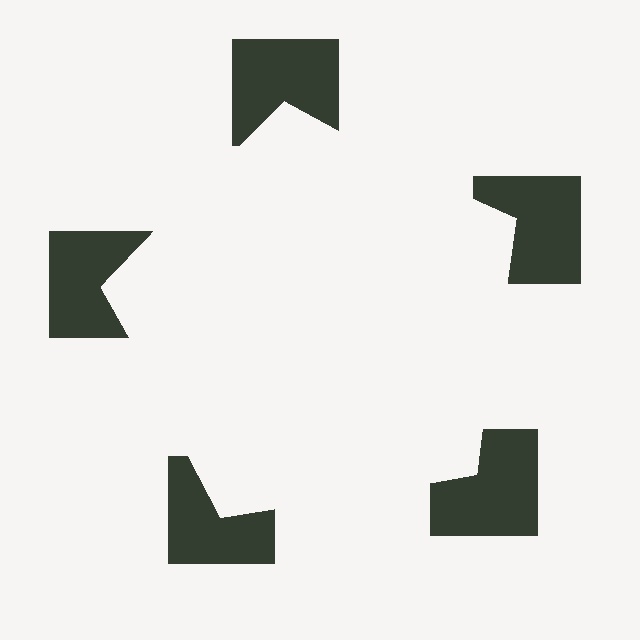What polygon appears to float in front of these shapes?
An illusory pentagon — its edges are inferred from the aligned wedge cuts in the notched squares, not physically drawn.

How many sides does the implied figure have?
5 sides.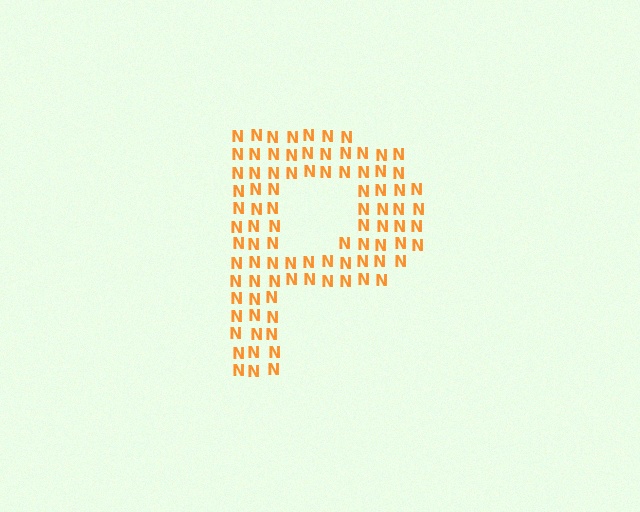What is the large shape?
The large shape is the letter P.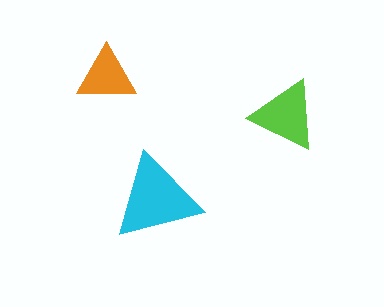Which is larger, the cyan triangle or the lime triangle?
The cyan one.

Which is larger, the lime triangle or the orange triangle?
The lime one.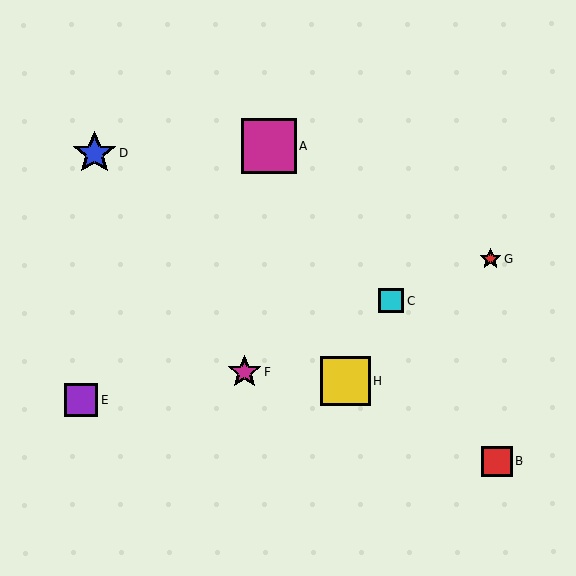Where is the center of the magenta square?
The center of the magenta square is at (268, 146).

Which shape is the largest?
The magenta square (labeled A) is the largest.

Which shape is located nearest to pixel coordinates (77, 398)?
The purple square (labeled E) at (81, 400) is nearest to that location.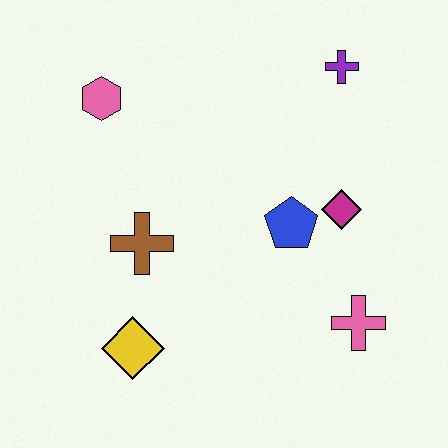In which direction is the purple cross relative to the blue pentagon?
The purple cross is above the blue pentagon.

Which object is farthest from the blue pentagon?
The pink hexagon is farthest from the blue pentagon.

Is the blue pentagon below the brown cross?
No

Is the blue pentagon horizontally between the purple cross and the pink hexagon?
Yes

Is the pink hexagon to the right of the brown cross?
No